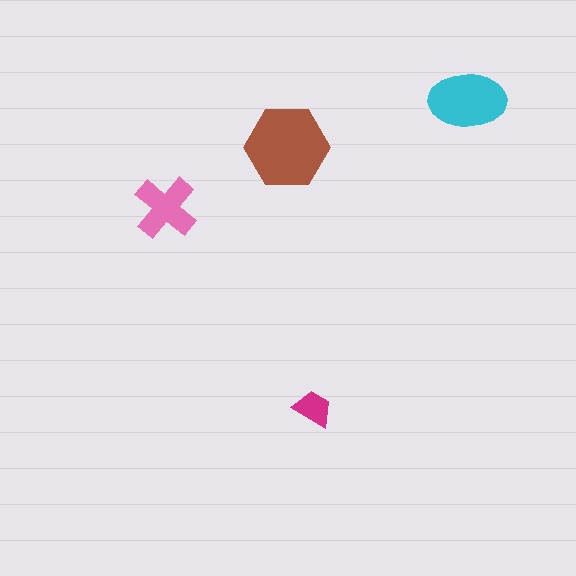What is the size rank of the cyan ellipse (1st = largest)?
2nd.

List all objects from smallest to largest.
The magenta trapezoid, the pink cross, the cyan ellipse, the brown hexagon.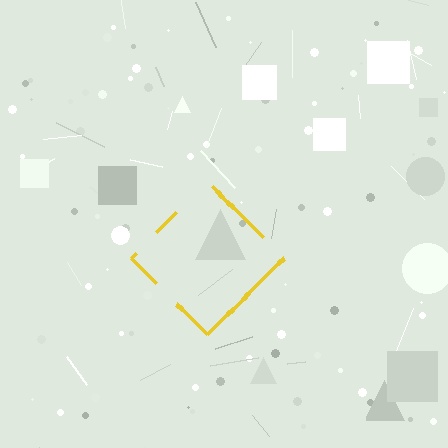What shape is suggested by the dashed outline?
The dashed outline suggests a diamond.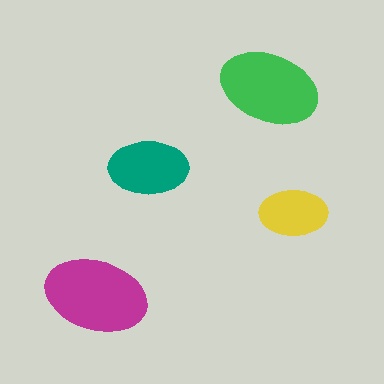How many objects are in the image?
There are 4 objects in the image.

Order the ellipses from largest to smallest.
the magenta one, the green one, the teal one, the yellow one.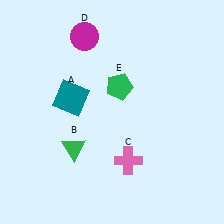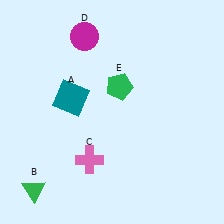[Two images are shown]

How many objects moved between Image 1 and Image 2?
2 objects moved between the two images.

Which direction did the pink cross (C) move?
The pink cross (C) moved left.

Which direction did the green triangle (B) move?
The green triangle (B) moved down.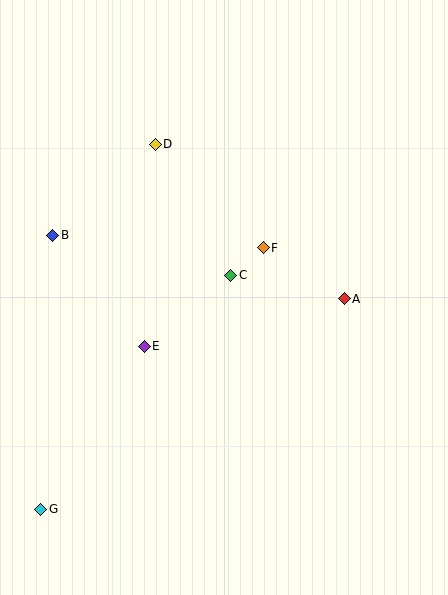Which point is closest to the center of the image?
Point C at (231, 275) is closest to the center.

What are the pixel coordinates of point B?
Point B is at (53, 235).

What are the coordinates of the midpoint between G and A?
The midpoint between G and A is at (193, 404).